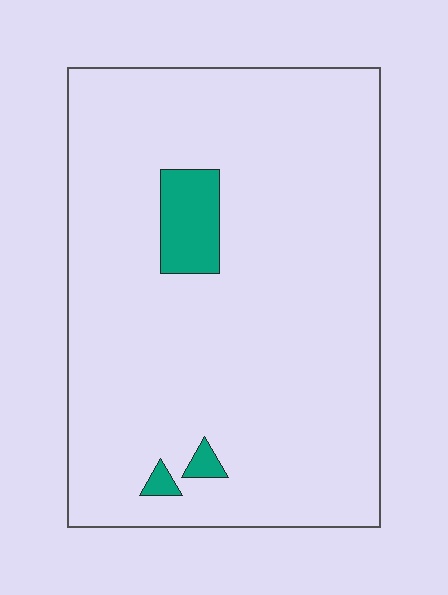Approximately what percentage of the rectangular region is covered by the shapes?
Approximately 5%.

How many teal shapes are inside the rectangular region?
3.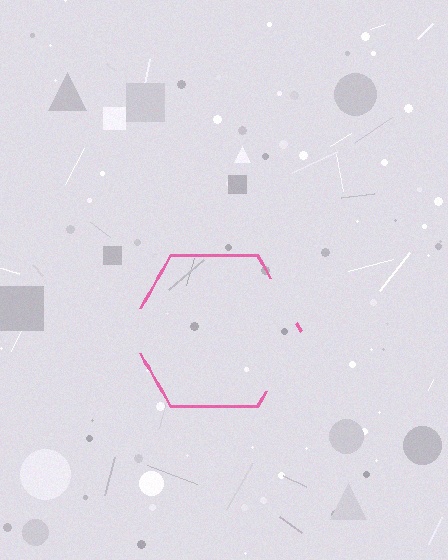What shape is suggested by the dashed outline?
The dashed outline suggests a hexagon.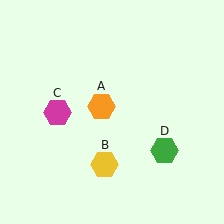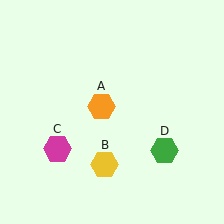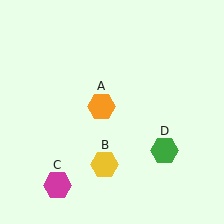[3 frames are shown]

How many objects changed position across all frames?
1 object changed position: magenta hexagon (object C).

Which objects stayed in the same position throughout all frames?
Orange hexagon (object A) and yellow hexagon (object B) and green hexagon (object D) remained stationary.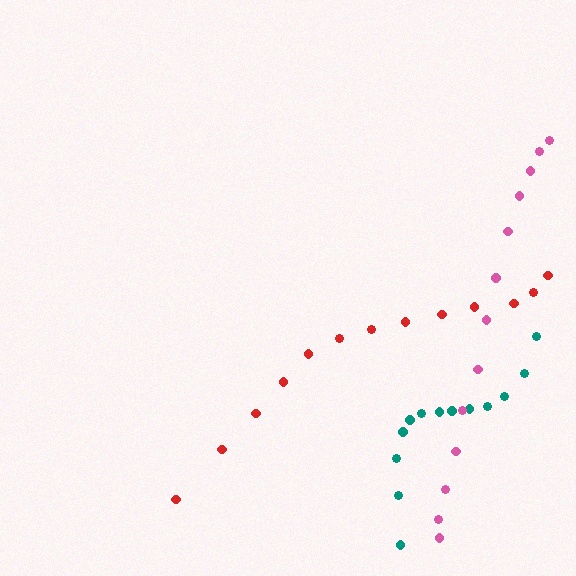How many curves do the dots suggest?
There are 3 distinct paths.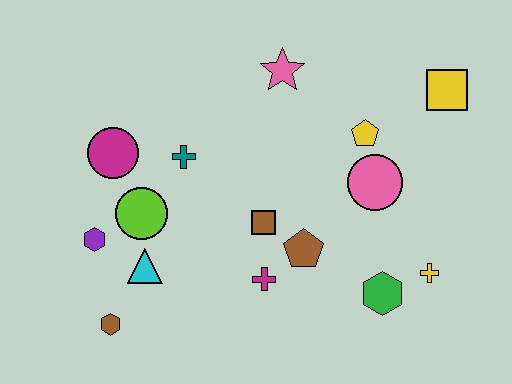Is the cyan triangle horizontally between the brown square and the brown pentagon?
No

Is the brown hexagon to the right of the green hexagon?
No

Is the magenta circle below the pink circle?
No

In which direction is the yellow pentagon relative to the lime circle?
The yellow pentagon is to the right of the lime circle.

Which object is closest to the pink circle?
The yellow pentagon is closest to the pink circle.